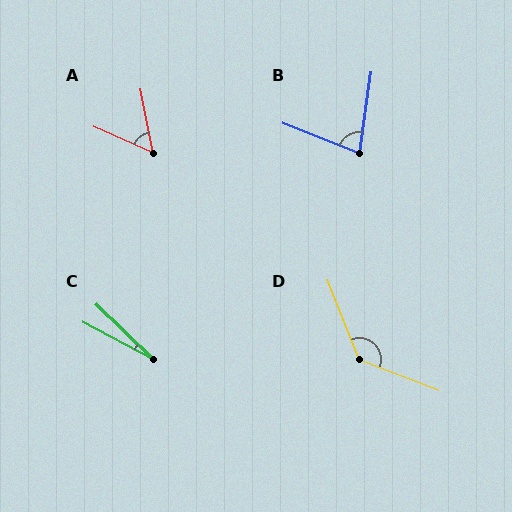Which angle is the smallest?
C, at approximately 16 degrees.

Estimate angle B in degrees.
Approximately 76 degrees.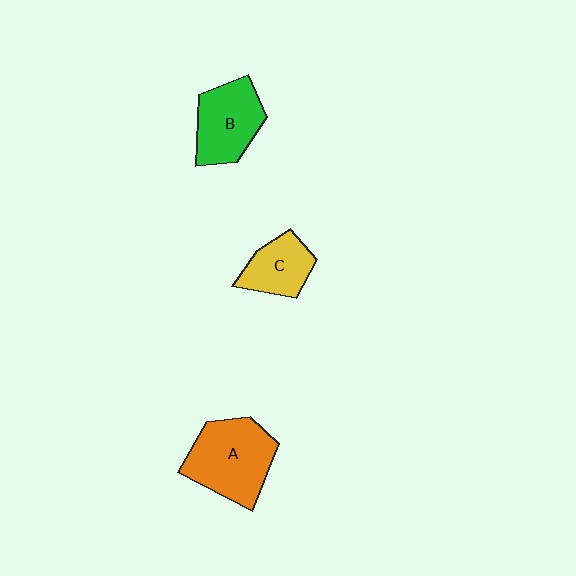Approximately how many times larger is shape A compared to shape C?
Approximately 1.7 times.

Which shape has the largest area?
Shape A (orange).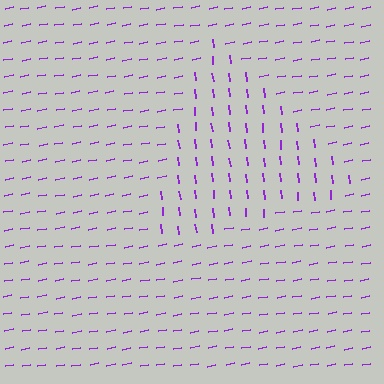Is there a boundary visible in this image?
Yes, there is a texture boundary formed by a change in line orientation.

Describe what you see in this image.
The image is filled with small purple line segments. A triangle region in the image has lines oriented differently from the surrounding lines, creating a visible texture boundary.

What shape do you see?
I see a triangle.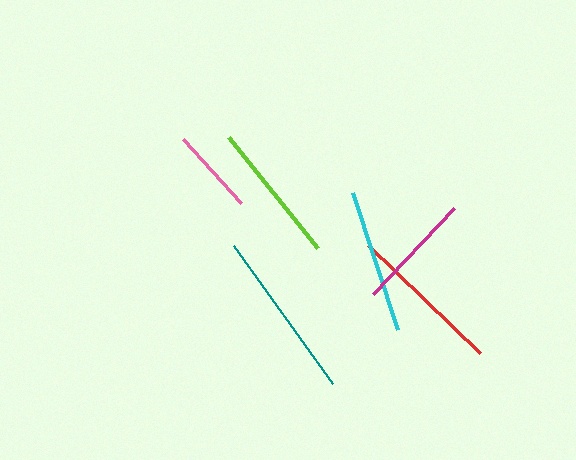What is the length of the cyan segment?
The cyan segment is approximately 144 pixels long.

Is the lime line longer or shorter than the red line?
The red line is longer than the lime line.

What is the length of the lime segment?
The lime segment is approximately 142 pixels long.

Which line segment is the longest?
The teal line is the longest at approximately 170 pixels.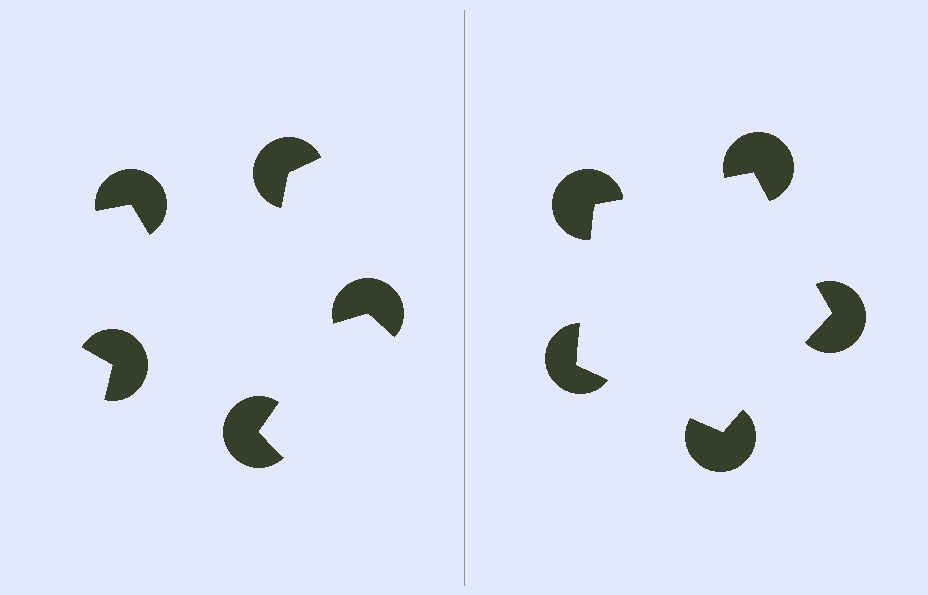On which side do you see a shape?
An illusory pentagon appears on the right side. On the left side the wedge cuts are rotated, so no coherent shape forms.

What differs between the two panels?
The pac-man discs are positioned identically on both sides; only the wedge orientations differ. On the right they align to a pentagon; on the left they are misaligned.